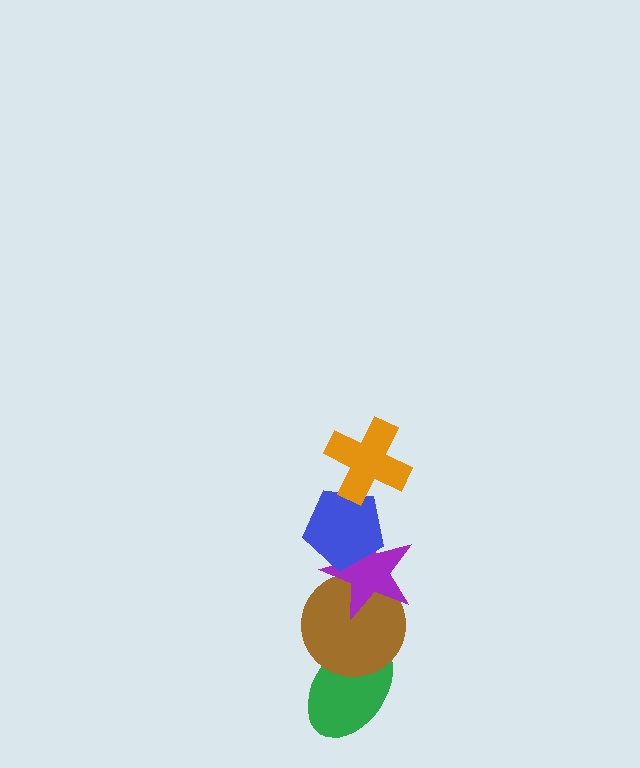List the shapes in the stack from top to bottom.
From top to bottom: the orange cross, the blue pentagon, the purple star, the brown circle, the green ellipse.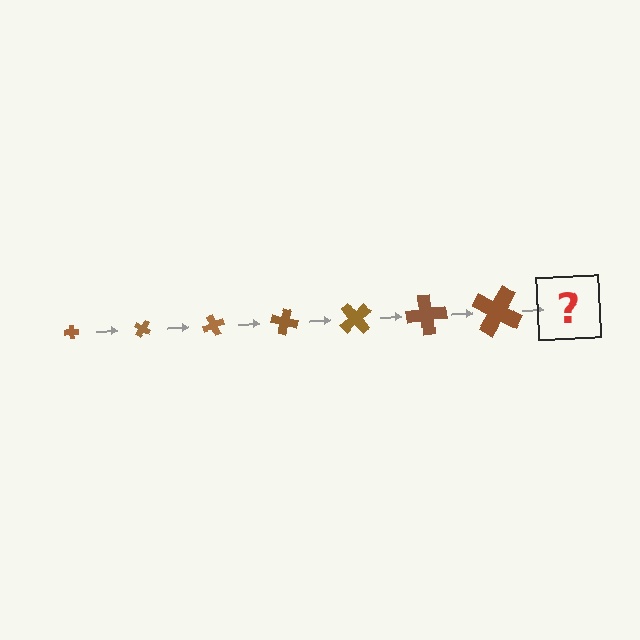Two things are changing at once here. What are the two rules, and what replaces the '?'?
The two rules are that the cross grows larger each step and it rotates 35 degrees each step. The '?' should be a cross, larger than the previous one and rotated 245 degrees from the start.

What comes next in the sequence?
The next element should be a cross, larger than the previous one and rotated 245 degrees from the start.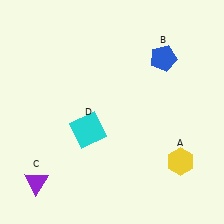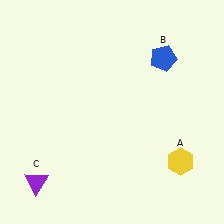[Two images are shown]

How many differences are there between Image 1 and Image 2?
There is 1 difference between the two images.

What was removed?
The cyan square (D) was removed in Image 2.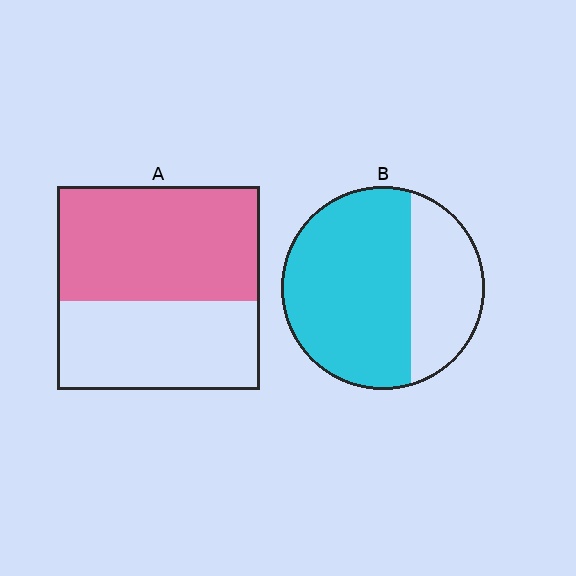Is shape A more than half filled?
Yes.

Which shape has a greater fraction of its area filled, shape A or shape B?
Shape B.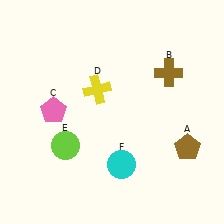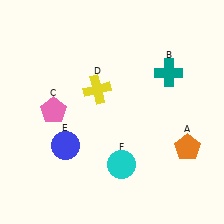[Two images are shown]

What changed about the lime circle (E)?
In Image 1, E is lime. In Image 2, it changed to blue.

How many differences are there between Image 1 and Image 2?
There are 3 differences between the two images.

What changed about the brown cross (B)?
In Image 1, B is brown. In Image 2, it changed to teal.